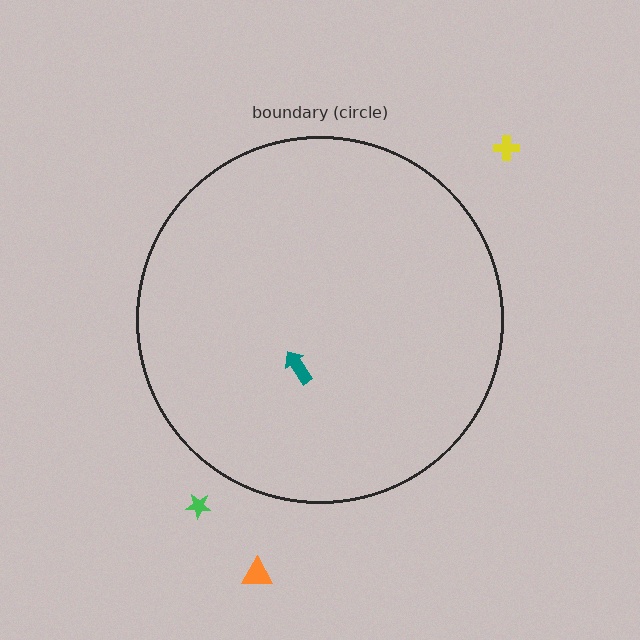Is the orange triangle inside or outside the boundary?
Outside.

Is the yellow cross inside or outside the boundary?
Outside.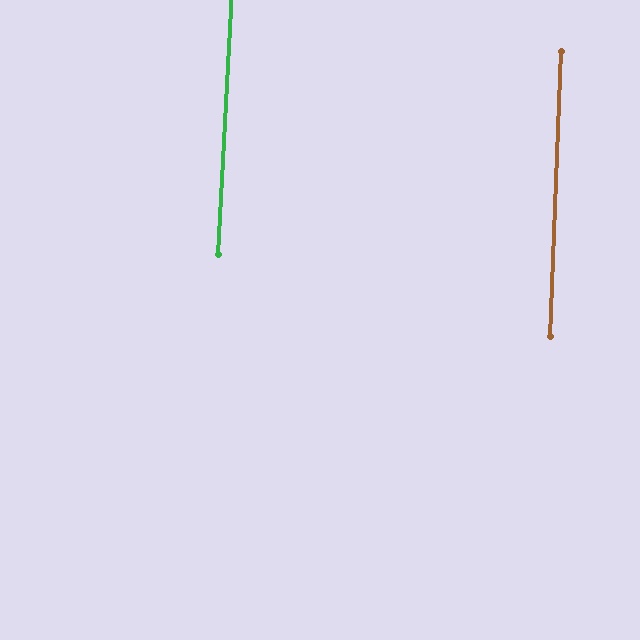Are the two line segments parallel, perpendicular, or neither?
Parallel — their directions differ by only 0.7°.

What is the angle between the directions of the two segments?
Approximately 1 degree.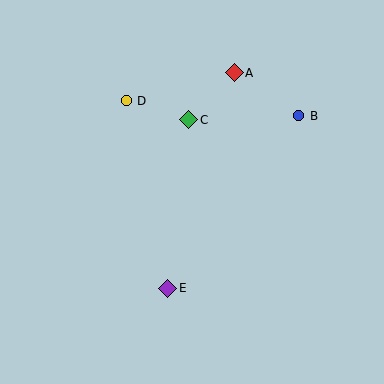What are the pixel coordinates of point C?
Point C is at (189, 120).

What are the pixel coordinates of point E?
Point E is at (168, 288).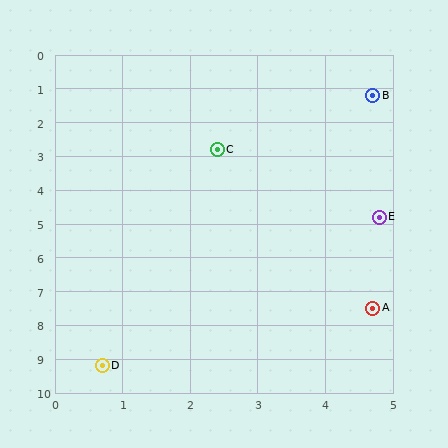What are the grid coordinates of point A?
Point A is at approximately (4.7, 7.5).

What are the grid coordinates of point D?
Point D is at approximately (0.7, 9.2).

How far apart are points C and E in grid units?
Points C and E are about 3.1 grid units apart.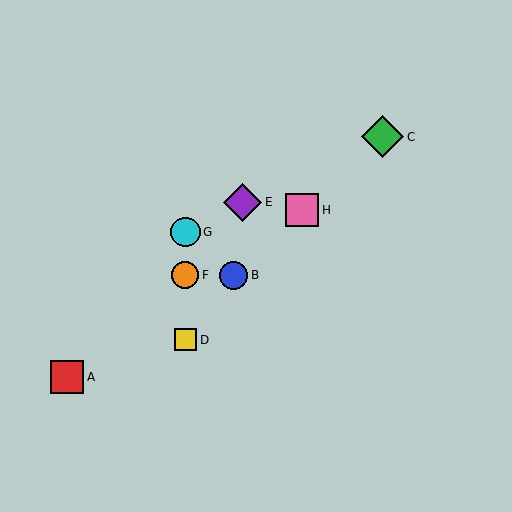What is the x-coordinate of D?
Object D is at x≈185.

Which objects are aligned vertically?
Objects D, F, G are aligned vertically.